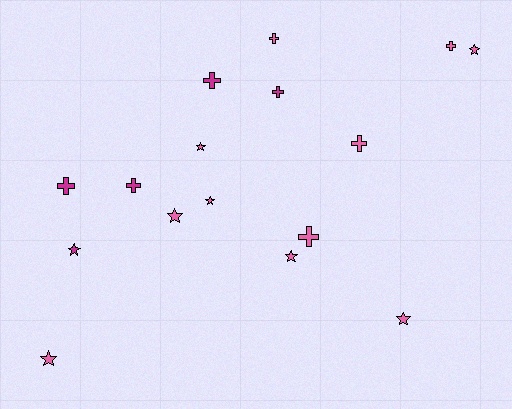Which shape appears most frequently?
Star, with 8 objects.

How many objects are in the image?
There are 16 objects.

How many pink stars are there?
There are 7 pink stars.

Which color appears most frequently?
Pink, with 11 objects.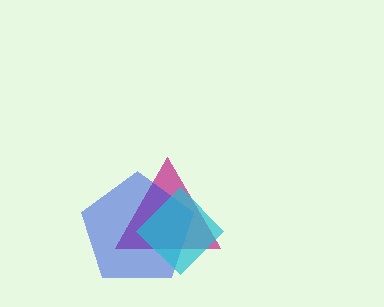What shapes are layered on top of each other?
The layered shapes are: a magenta triangle, a blue pentagon, a cyan diamond.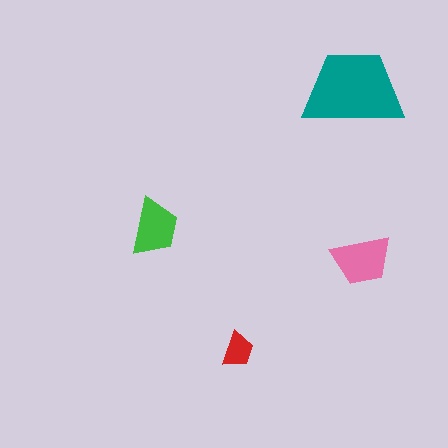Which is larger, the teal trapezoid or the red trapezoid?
The teal one.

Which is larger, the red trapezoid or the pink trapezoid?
The pink one.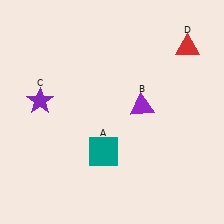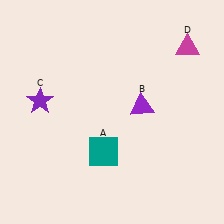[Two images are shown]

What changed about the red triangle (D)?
In Image 1, D is red. In Image 2, it changed to magenta.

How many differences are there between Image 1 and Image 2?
There is 1 difference between the two images.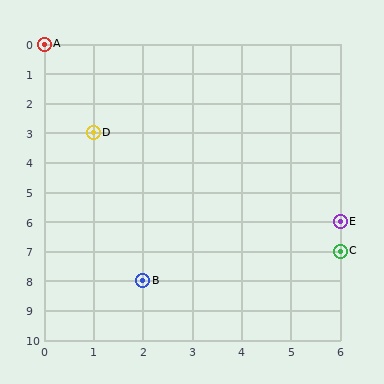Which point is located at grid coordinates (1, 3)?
Point D is at (1, 3).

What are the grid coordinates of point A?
Point A is at grid coordinates (0, 0).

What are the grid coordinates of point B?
Point B is at grid coordinates (2, 8).